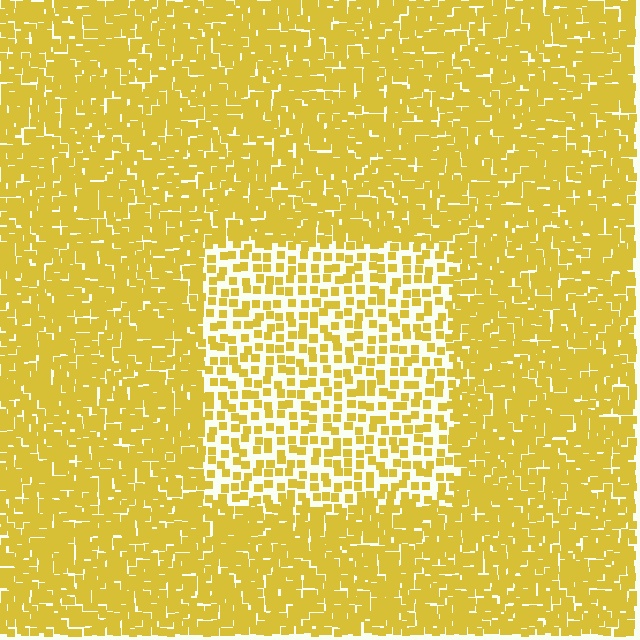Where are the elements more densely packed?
The elements are more densely packed outside the rectangle boundary.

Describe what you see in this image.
The image contains small yellow elements arranged at two different densities. A rectangle-shaped region is visible where the elements are less densely packed than the surrounding area.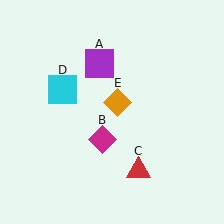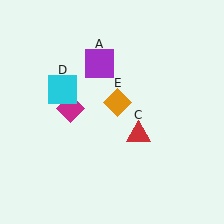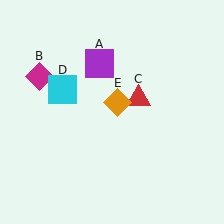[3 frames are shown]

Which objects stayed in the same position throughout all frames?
Purple square (object A) and cyan square (object D) and orange diamond (object E) remained stationary.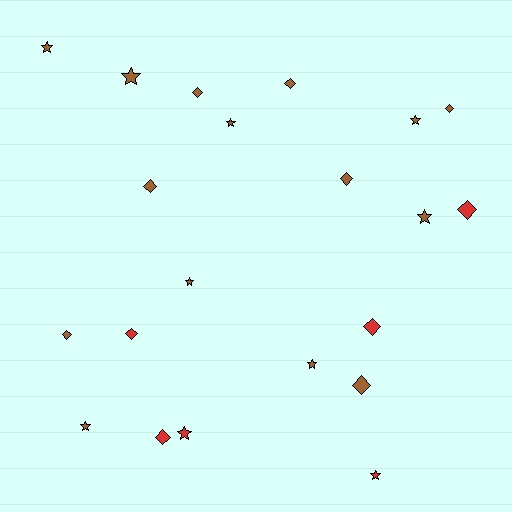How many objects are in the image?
There are 21 objects.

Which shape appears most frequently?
Diamond, with 11 objects.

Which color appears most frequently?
Brown, with 15 objects.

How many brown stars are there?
There are 8 brown stars.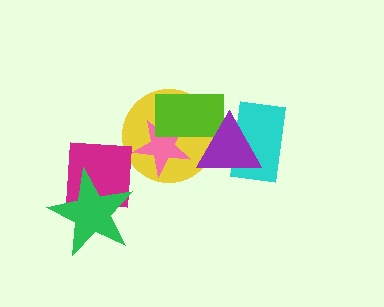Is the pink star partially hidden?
Yes, it is partially covered by another shape.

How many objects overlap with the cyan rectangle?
1 object overlaps with the cyan rectangle.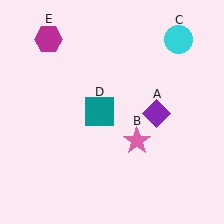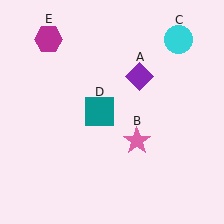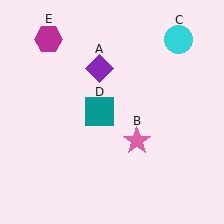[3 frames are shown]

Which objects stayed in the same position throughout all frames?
Pink star (object B) and cyan circle (object C) and teal square (object D) and magenta hexagon (object E) remained stationary.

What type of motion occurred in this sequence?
The purple diamond (object A) rotated counterclockwise around the center of the scene.